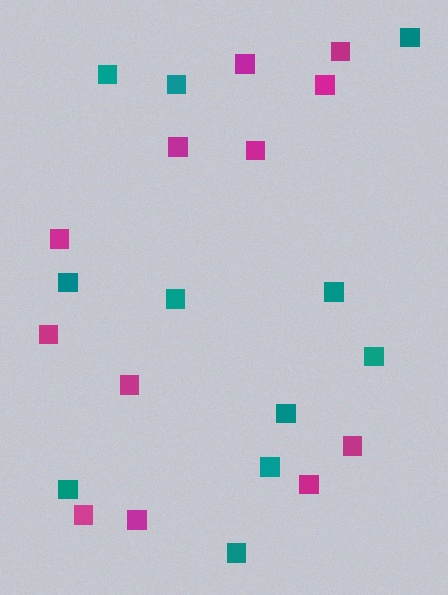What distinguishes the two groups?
There are 2 groups: one group of teal squares (11) and one group of magenta squares (12).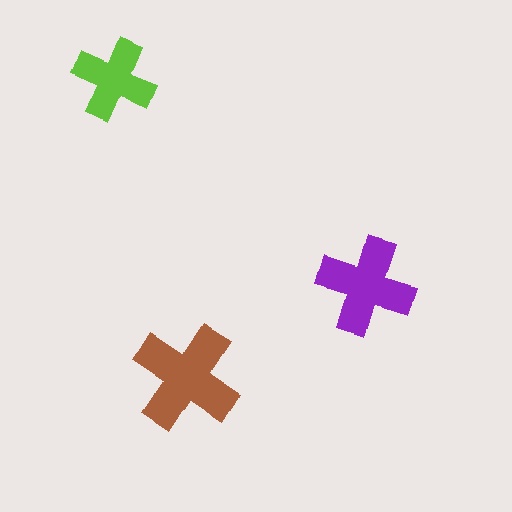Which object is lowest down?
The brown cross is bottommost.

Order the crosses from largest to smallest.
the brown one, the purple one, the lime one.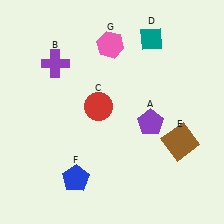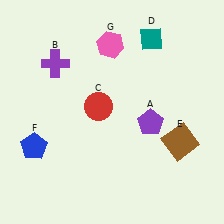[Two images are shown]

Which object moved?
The blue pentagon (F) moved left.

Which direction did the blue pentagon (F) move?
The blue pentagon (F) moved left.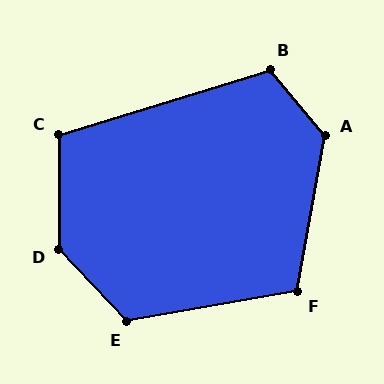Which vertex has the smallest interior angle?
C, at approximately 107 degrees.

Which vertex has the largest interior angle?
D, at approximately 137 degrees.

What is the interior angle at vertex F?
Approximately 110 degrees (obtuse).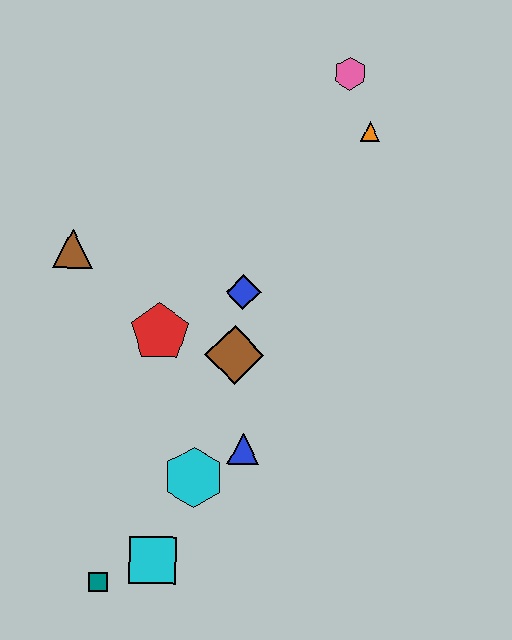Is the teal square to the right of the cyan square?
No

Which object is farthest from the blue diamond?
The teal square is farthest from the blue diamond.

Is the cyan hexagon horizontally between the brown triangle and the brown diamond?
Yes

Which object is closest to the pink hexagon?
The orange triangle is closest to the pink hexagon.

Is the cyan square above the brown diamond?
No